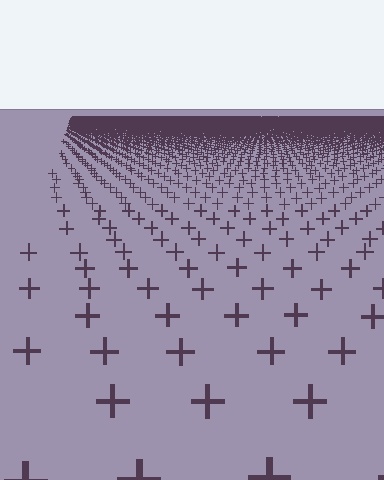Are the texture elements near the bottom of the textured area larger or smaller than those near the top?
Larger. Near the bottom, elements are closer to the viewer and appear at a bigger on-screen size.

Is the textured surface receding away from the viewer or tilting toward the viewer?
The surface is receding away from the viewer. Texture elements get smaller and denser toward the top.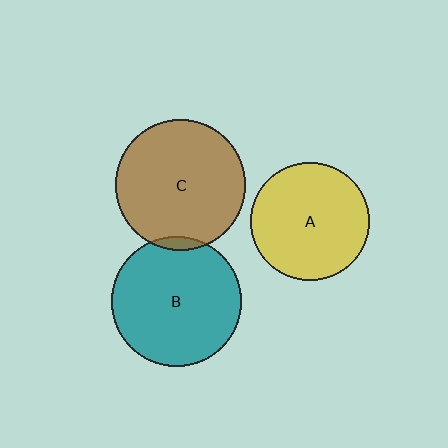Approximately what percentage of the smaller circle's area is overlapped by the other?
Approximately 5%.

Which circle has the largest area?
Circle C (brown).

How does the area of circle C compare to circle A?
Approximately 1.2 times.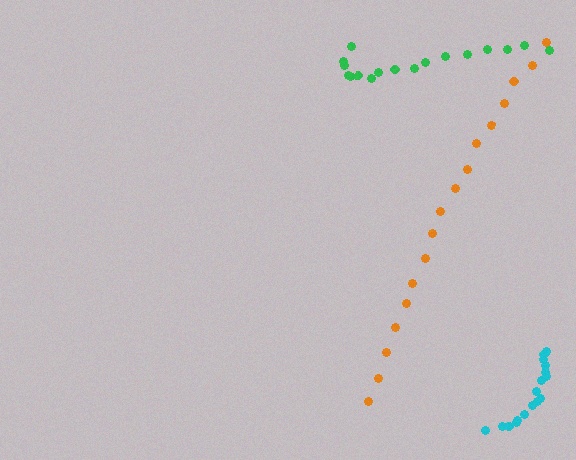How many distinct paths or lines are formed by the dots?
There are 3 distinct paths.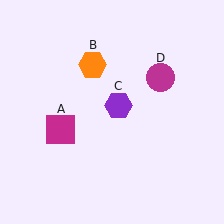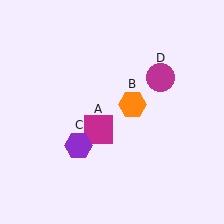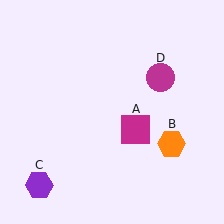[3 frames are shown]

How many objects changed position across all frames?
3 objects changed position: magenta square (object A), orange hexagon (object B), purple hexagon (object C).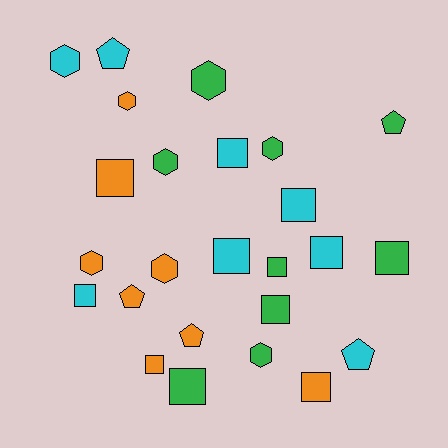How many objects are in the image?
There are 25 objects.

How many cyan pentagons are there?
There are 2 cyan pentagons.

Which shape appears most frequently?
Square, with 12 objects.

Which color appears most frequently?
Green, with 9 objects.